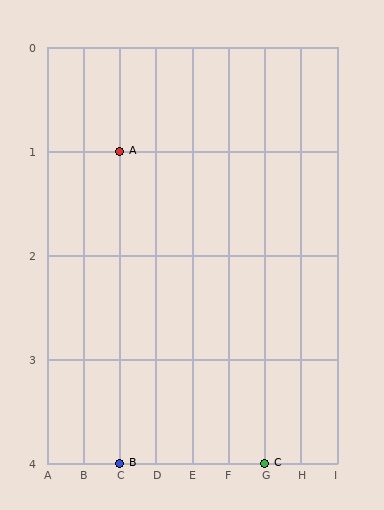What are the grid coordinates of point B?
Point B is at grid coordinates (C, 4).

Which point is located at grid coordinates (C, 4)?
Point B is at (C, 4).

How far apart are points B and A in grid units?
Points B and A are 3 rows apart.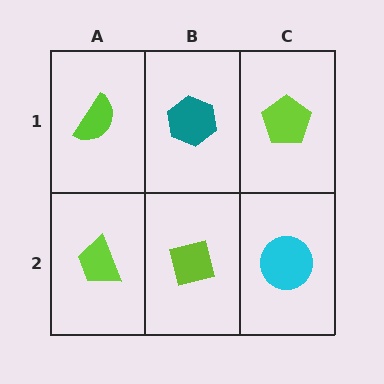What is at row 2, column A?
A lime trapezoid.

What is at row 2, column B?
A lime square.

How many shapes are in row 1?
3 shapes.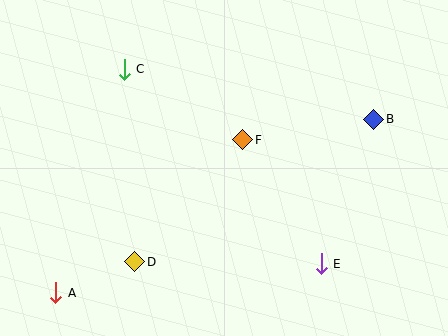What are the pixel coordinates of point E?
Point E is at (321, 264).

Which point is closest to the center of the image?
Point F at (243, 140) is closest to the center.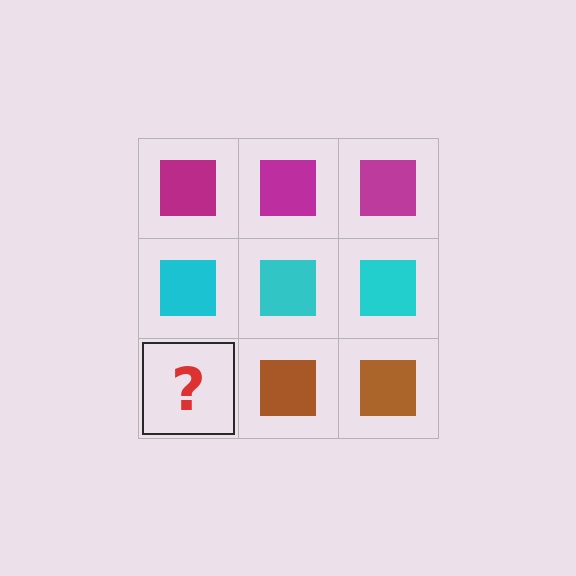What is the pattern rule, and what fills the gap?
The rule is that each row has a consistent color. The gap should be filled with a brown square.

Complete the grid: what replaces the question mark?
The question mark should be replaced with a brown square.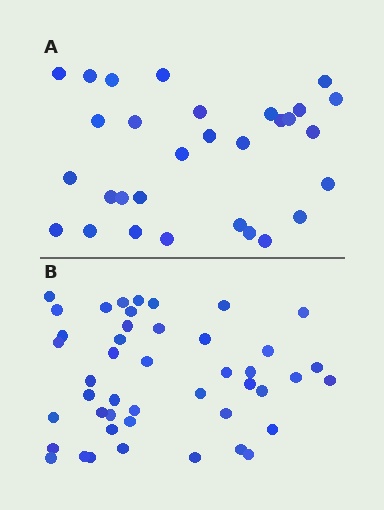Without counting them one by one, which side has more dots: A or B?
Region B (the bottom region) has more dots.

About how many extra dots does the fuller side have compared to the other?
Region B has approximately 15 more dots than region A.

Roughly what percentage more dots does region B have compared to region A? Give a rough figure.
About 50% more.